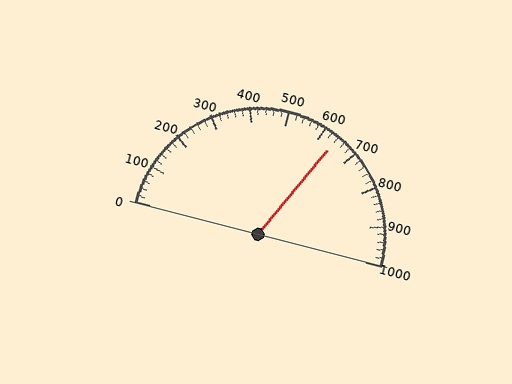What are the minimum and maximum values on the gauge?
The gauge ranges from 0 to 1000.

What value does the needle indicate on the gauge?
The needle indicates approximately 640.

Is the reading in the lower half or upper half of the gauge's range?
The reading is in the upper half of the range (0 to 1000).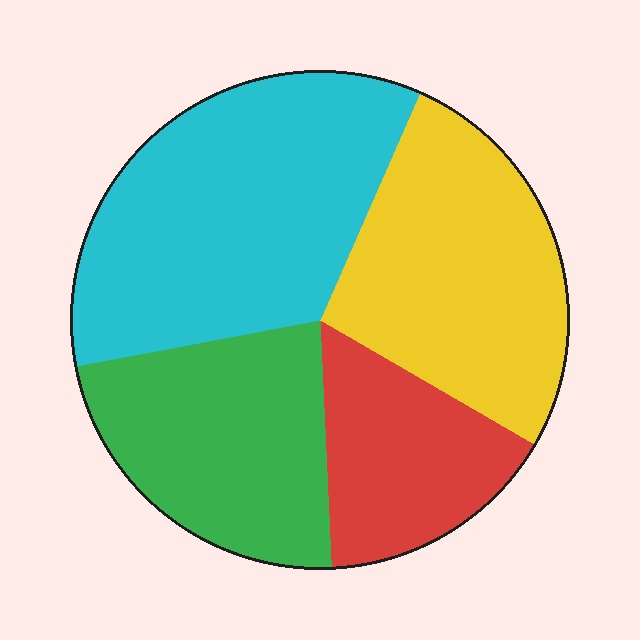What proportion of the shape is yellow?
Yellow covers 27% of the shape.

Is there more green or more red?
Green.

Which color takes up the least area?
Red, at roughly 15%.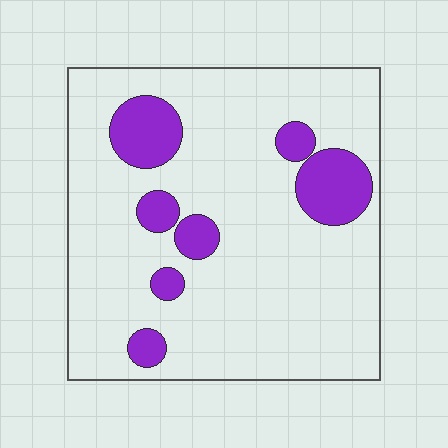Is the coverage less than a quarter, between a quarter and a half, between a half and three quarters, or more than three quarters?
Less than a quarter.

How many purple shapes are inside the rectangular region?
7.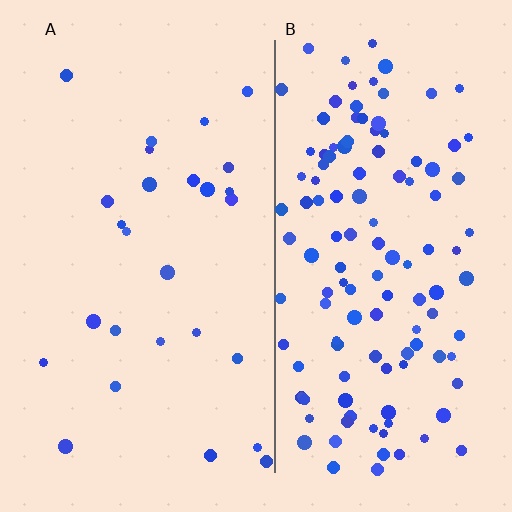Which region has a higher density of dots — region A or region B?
B (the right).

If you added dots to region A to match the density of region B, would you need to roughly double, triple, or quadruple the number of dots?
Approximately quadruple.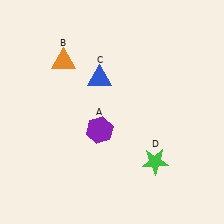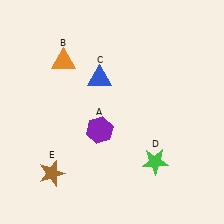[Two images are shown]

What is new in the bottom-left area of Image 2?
A brown star (E) was added in the bottom-left area of Image 2.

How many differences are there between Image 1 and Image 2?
There is 1 difference between the two images.